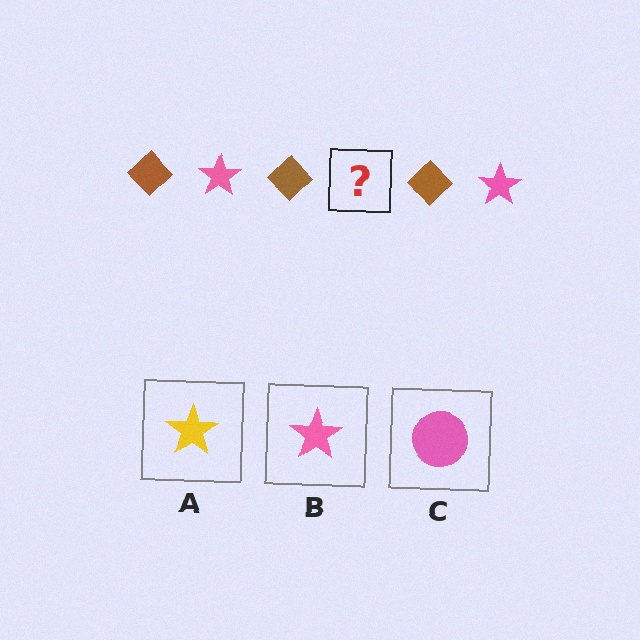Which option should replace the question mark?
Option B.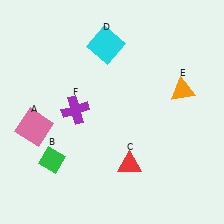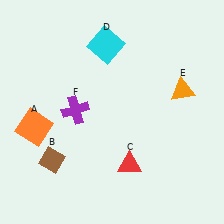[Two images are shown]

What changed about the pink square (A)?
In Image 1, A is pink. In Image 2, it changed to orange.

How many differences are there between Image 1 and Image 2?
There are 2 differences between the two images.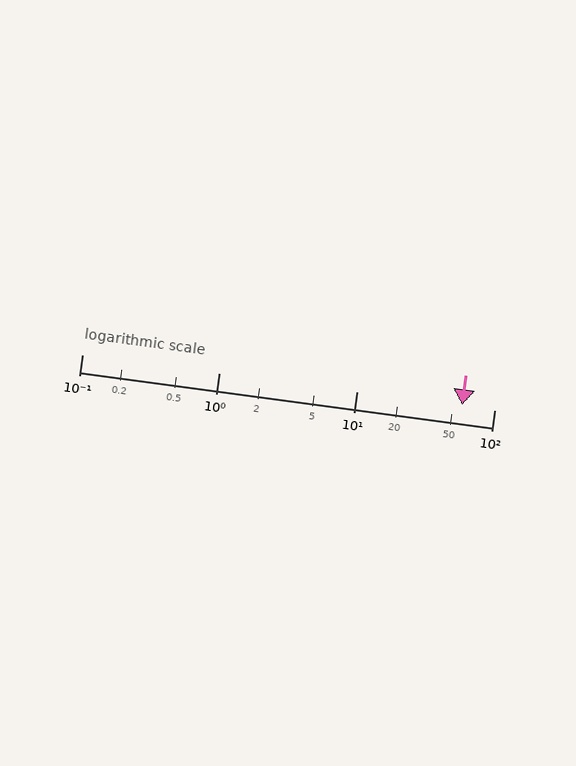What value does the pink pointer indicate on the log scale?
The pointer indicates approximately 58.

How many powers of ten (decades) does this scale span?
The scale spans 3 decades, from 0.1 to 100.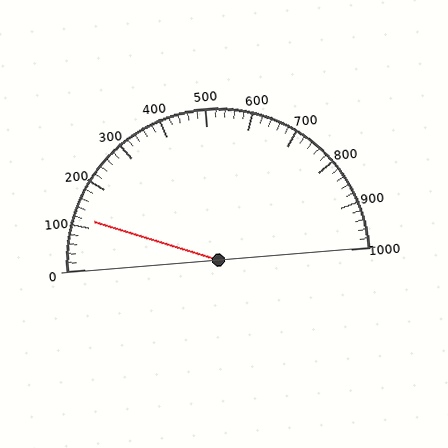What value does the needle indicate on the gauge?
The needle indicates approximately 120.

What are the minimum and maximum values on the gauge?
The gauge ranges from 0 to 1000.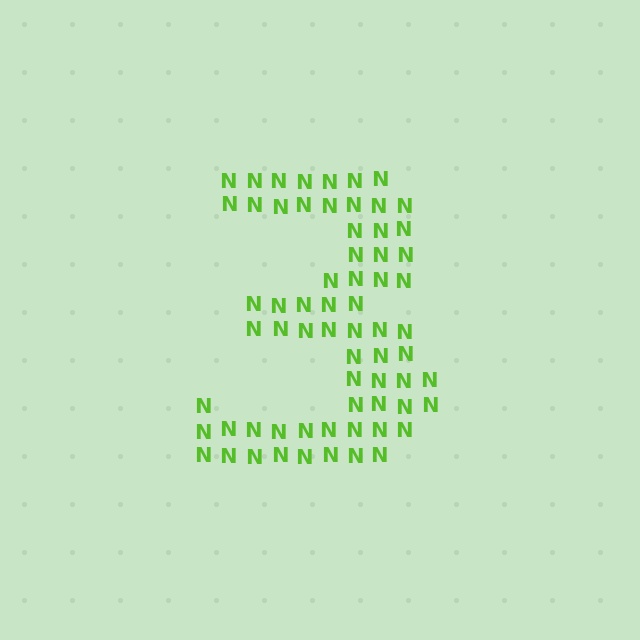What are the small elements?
The small elements are letter N's.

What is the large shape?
The large shape is the digit 3.